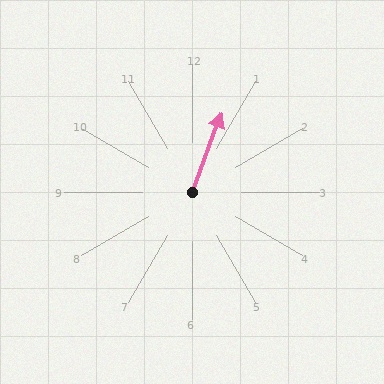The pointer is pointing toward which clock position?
Roughly 1 o'clock.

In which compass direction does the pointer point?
North.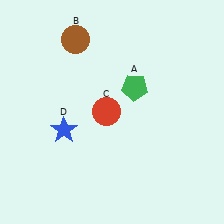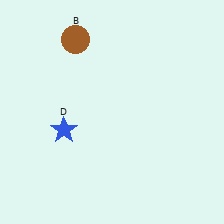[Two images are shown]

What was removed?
The red circle (C), the green pentagon (A) were removed in Image 2.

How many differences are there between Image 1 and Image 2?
There are 2 differences between the two images.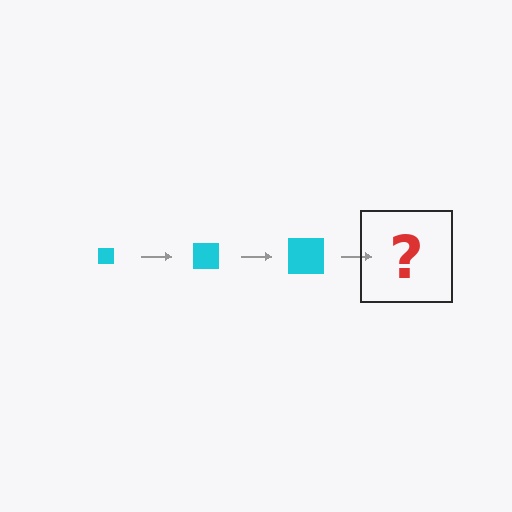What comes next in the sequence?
The next element should be a cyan square, larger than the previous one.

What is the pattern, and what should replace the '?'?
The pattern is that the square gets progressively larger each step. The '?' should be a cyan square, larger than the previous one.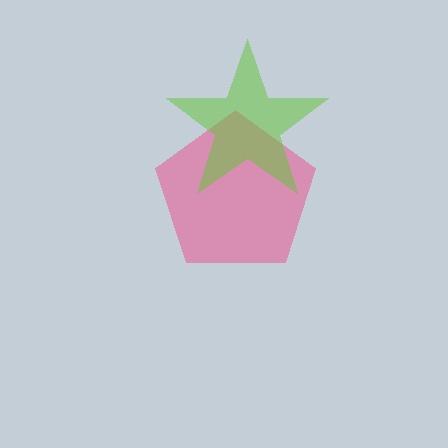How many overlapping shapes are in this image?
There are 2 overlapping shapes in the image.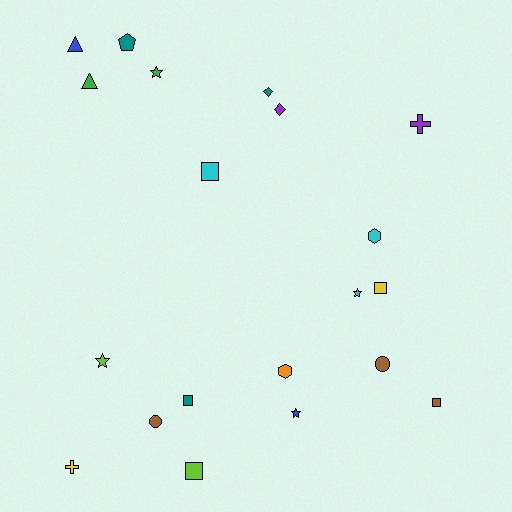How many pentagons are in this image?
There is 1 pentagon.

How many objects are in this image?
There are 20 objects.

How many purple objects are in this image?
There are 2 purple objects.